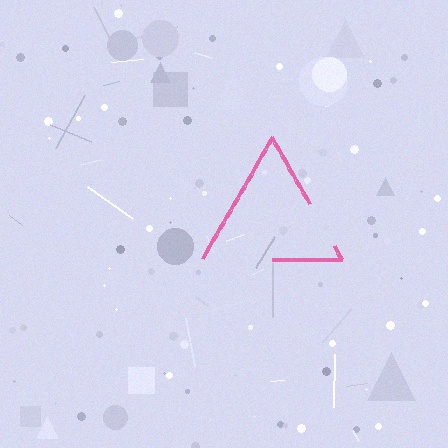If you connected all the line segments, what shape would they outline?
They would outline a triangle.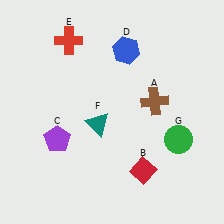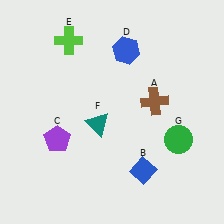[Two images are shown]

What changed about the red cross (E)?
In Image 1, E is red. In Image 2, it changed to lime.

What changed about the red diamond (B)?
In Image 1, B is red. In Image 2, it changed to blue.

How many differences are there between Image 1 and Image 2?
There are 2 differences between the two images.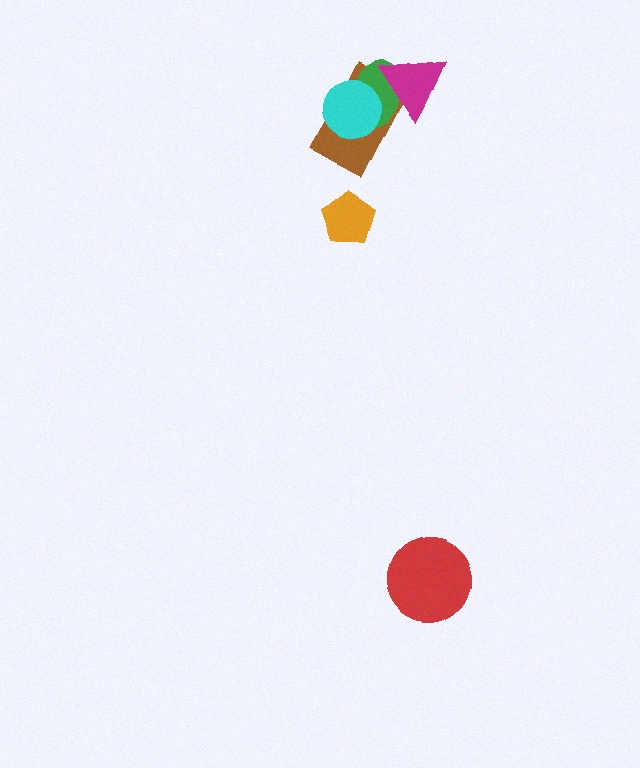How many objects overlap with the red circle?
0 objects overlap with the red circle.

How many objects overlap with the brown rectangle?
3 objects overlap with the brown rectangle.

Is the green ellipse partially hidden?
Yes, it is partially covered by another shape.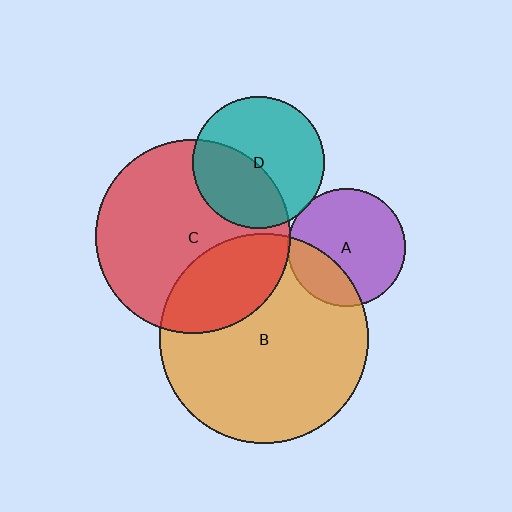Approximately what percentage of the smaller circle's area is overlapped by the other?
Approximately 5%.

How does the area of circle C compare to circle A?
Approximately 2.7 times.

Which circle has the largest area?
Circle B (orange).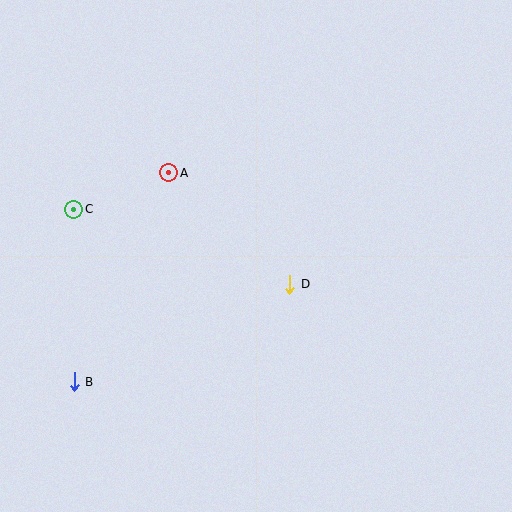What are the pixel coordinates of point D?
Point D is at (290, 284).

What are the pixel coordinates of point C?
Point C is at (74, 209).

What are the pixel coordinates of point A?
Point A is at (169, 173).